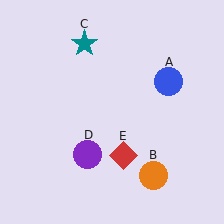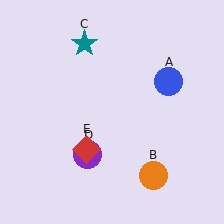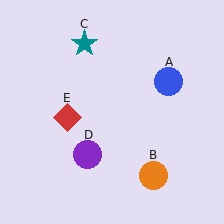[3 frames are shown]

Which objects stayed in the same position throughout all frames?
Blue circle (object A) and orange circle (object B) and teal star (object C) and purple circle (object D) remained stationary.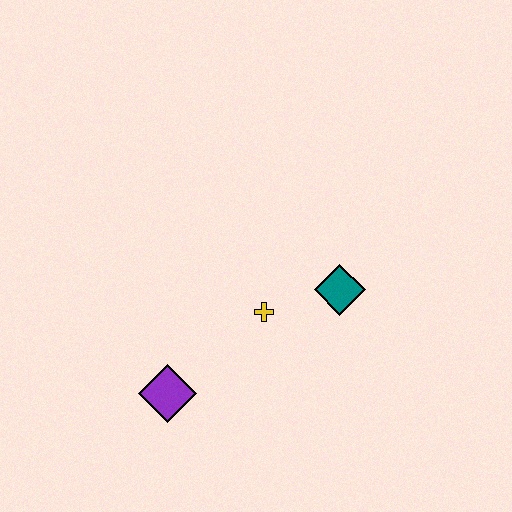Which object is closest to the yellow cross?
The teal diamond is closest to the yellow cross.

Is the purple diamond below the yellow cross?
Yes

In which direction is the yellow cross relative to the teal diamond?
The yellow cross is to the left of the teal diamond.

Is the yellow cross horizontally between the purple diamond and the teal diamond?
Yes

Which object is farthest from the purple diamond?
The teal diamond is farthest from the purple diamond.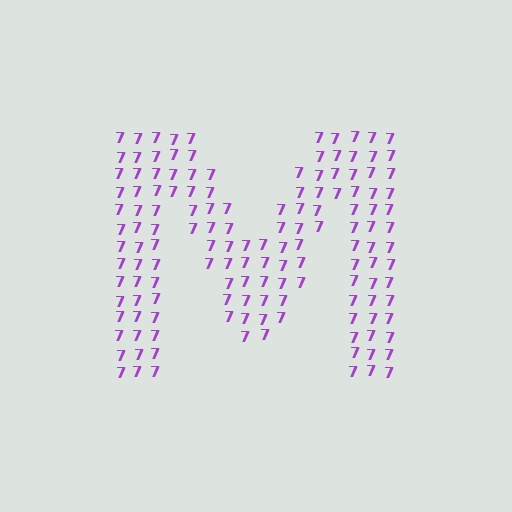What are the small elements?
The small elements are digit 7's.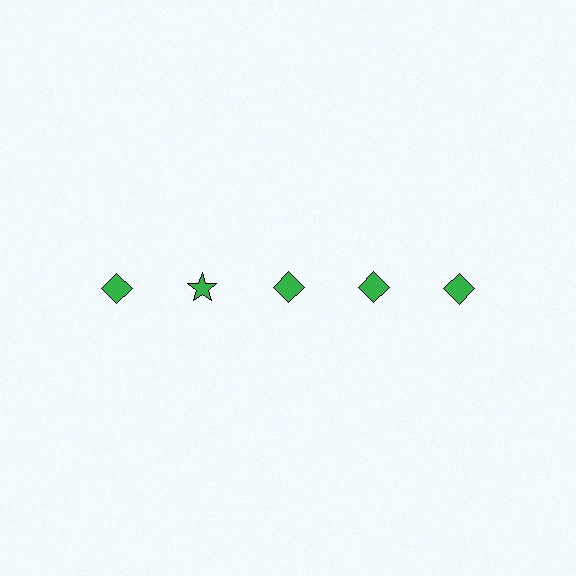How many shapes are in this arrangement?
There are 5 shapes arranged in a grid pattern.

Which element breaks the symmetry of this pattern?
The green star in the top row, second from left column breaks the symmetry. All other shapes are green diamonds.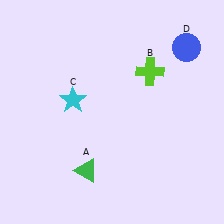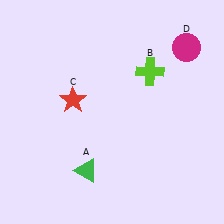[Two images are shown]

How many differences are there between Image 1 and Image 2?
There are 2 differences between the two images.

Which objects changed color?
C changed from cyan to red. D changed from blue to magenta.